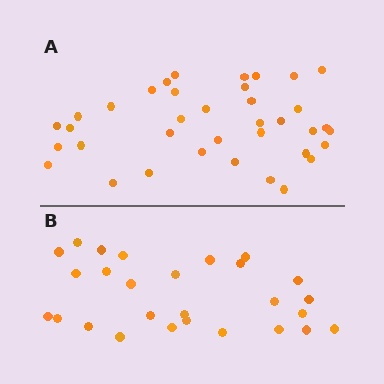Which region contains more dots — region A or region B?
Region A (the top region) has more dots.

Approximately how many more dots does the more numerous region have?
Region A has roughly 10 or so more dots than region B.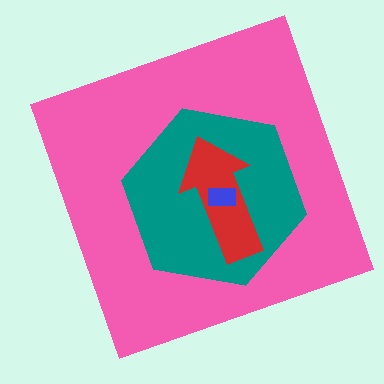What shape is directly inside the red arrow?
The blue rectangle.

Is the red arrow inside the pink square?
Yes.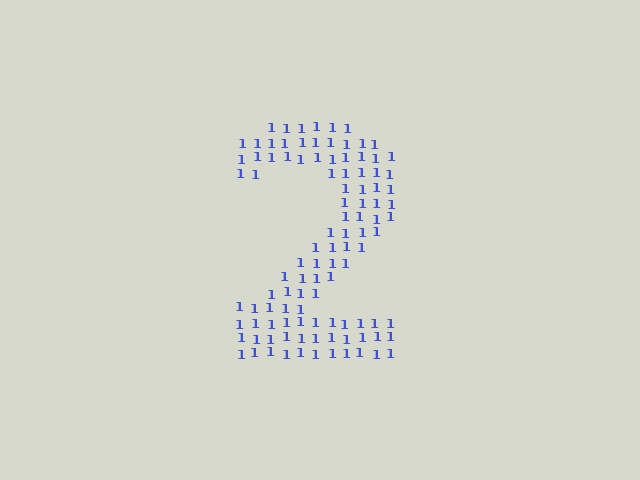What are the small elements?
The small elements are digit 1's.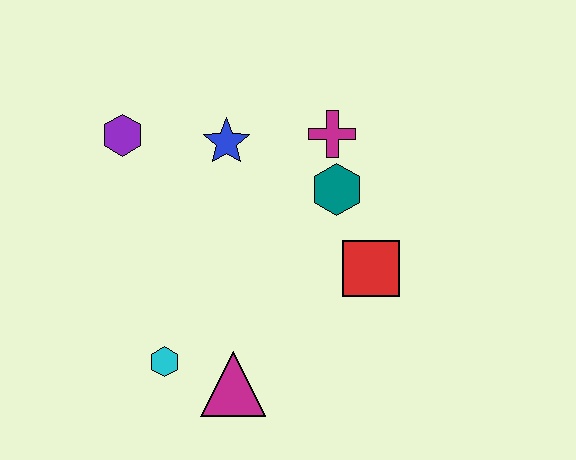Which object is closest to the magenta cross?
The teal hexagon is closest to the magenta cross.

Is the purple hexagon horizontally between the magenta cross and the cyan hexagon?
No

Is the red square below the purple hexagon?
Yes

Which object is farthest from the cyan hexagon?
The magenta cross is farthest from the cyan hexagon.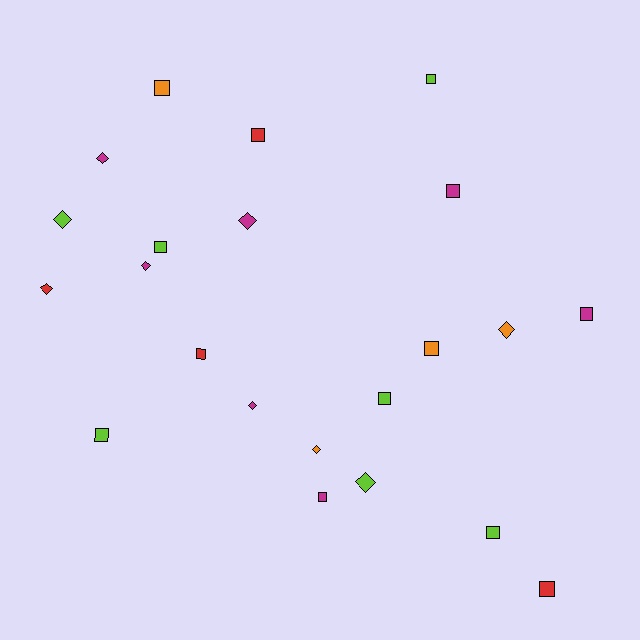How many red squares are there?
There are 3 red squares.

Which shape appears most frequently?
Square, with 13 objects.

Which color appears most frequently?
Lime, with 7 objects.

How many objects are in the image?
There are 22 objects.